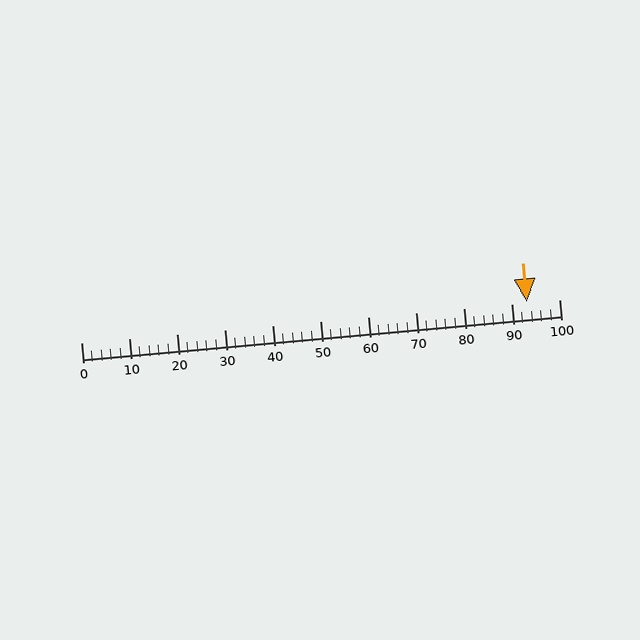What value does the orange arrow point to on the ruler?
The orange arrow points to approximately 93.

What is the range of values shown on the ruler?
The ruler shows values from 0 to 100.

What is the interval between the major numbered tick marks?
The major tick marks are spaced 10 units apart.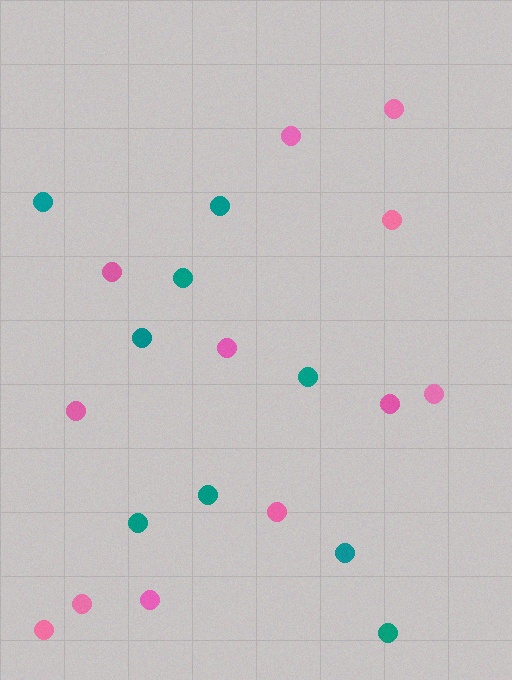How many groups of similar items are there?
There are 2 groups: one group of teal circles (9) and one group of pink circles (12).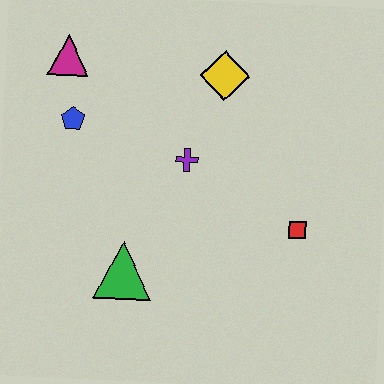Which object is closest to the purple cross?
The yellow diamond is closest to the purple cross.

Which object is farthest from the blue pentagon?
The red square is farthest from the blue pentagon.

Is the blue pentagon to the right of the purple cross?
No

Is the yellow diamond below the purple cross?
No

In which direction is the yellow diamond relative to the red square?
The yellow diamond is above the red square.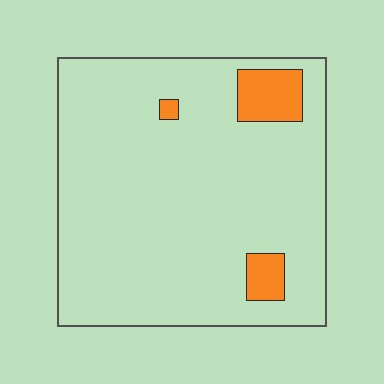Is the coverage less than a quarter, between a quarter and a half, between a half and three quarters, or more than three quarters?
Less than a quarter.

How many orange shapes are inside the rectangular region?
3.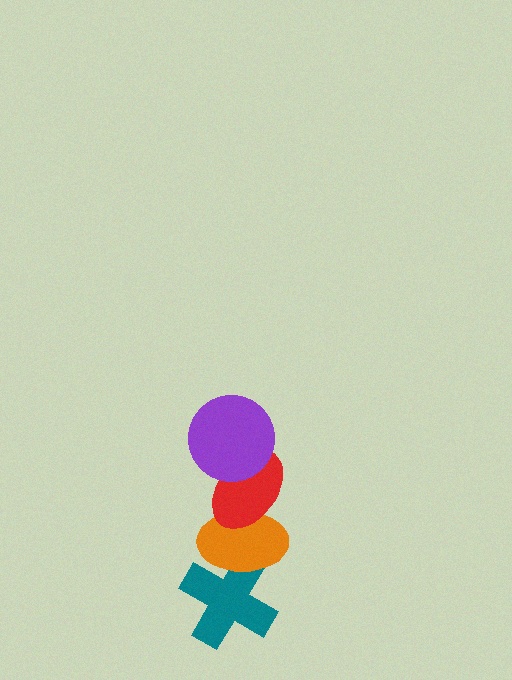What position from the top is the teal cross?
The teal cross is 4th from the top.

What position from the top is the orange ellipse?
The orange ellipse is 3rd from the top.